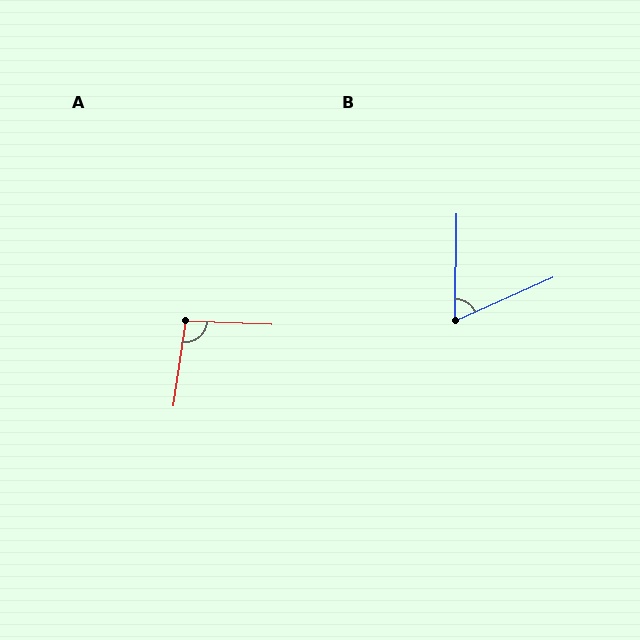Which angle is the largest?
A, at approximately 96 degrees.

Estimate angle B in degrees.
Approximately 65 degrees.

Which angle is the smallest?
B, at approximately 65 degrees.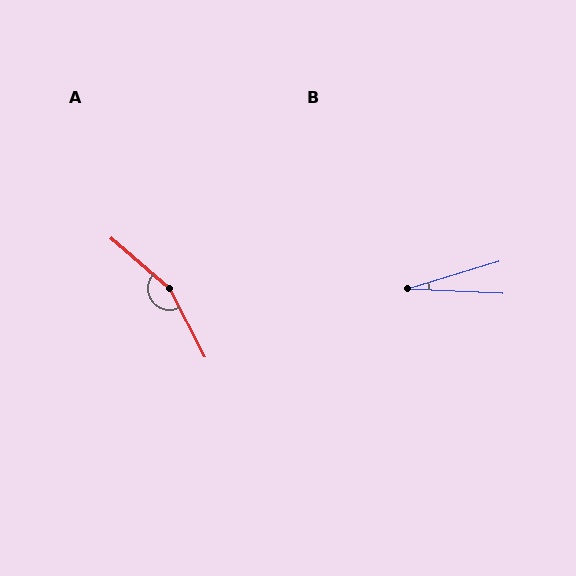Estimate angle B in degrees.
Approximately 19 degrees.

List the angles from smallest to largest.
B (19°), A (158°).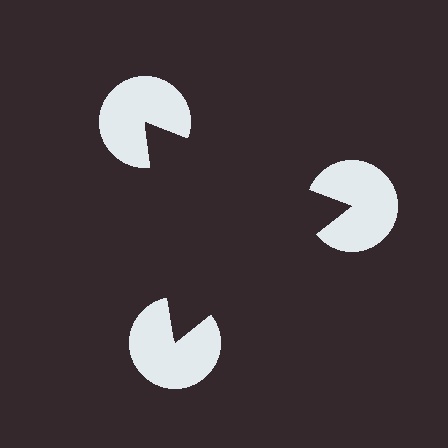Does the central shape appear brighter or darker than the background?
It typically appears slightly darker than the background, even though no actual brightness change is drawn.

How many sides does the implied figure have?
3 sides.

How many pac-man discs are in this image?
There are 3 — one at each vertex of the illusory triangle.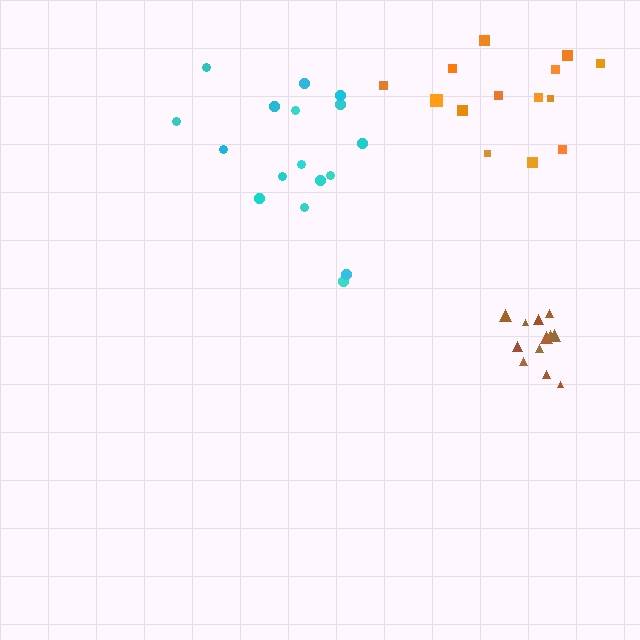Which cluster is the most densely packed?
Brown.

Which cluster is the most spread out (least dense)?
Orange.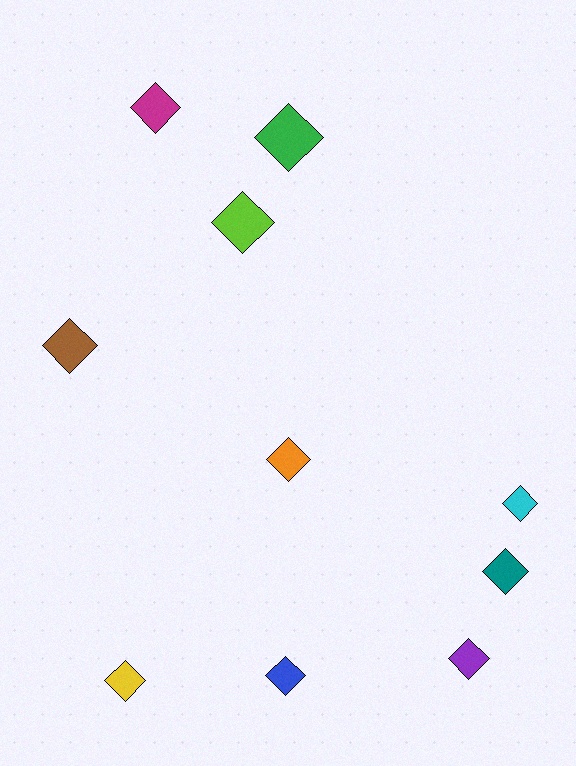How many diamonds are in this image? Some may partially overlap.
There are 10 diamonds.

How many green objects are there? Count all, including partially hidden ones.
There is 1 green object.